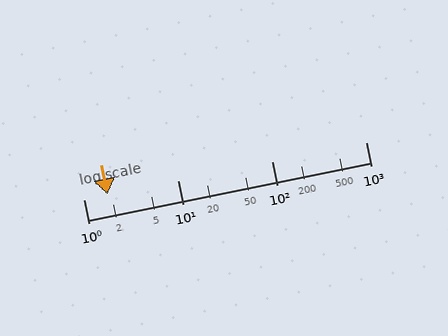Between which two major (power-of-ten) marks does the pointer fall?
The pointer is between 1 and 10.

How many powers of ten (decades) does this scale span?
The scale spans 3 decades, from 1 to 1000.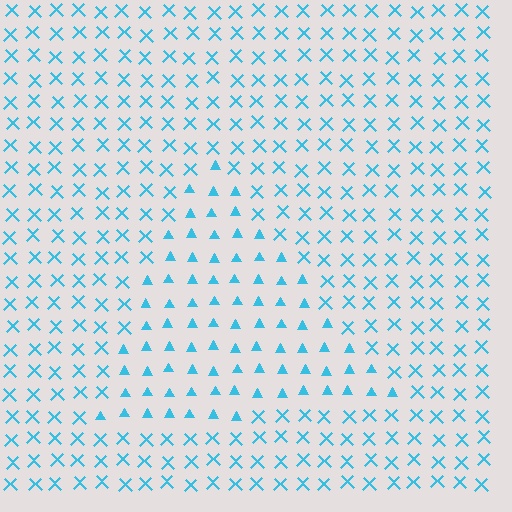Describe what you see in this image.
The image is filled with small cyan elements arranged in a uniform grid. A triangle-shaped region contains triangles, while the surrounding area contains X marks. The boundary is defined purely by the change in element shape.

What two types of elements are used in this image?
The image uses triangles inside the triangle region and X marks outside it.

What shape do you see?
I see a triangle.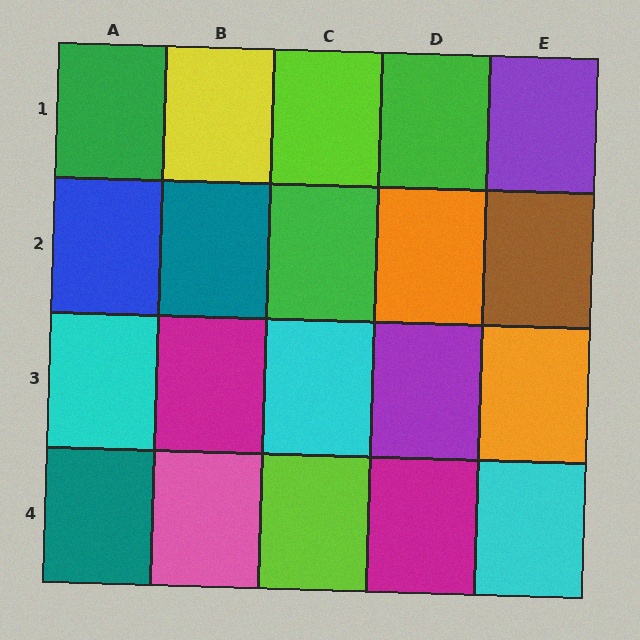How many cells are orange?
2 cells are orange.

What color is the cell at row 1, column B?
Yellow.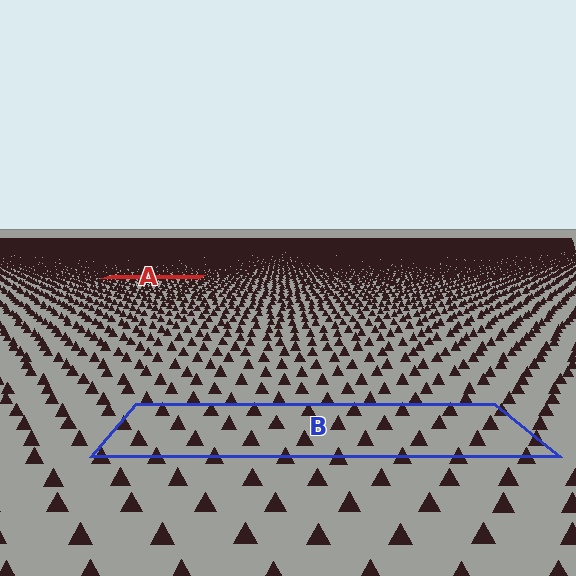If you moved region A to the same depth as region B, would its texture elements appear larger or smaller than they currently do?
They would appear larger. At a closer depth, the same texture elements are projected at a bigger on-screen size.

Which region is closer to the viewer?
Region B is closer. The texture elements there are larger and more spread out.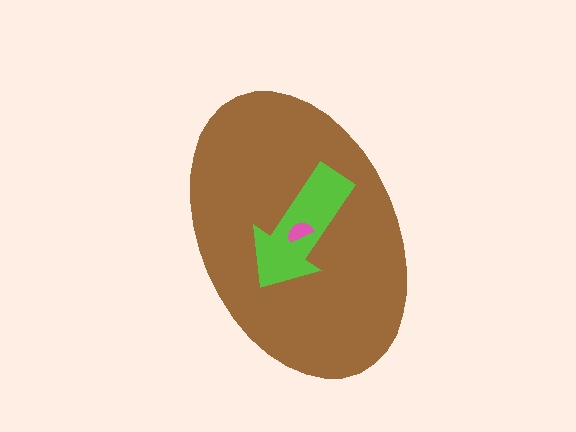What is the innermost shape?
The pink semicircle.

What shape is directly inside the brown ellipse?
The lime arrow.